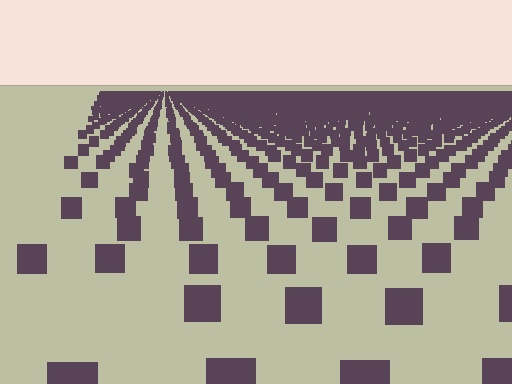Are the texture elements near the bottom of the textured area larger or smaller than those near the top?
Larger. Near the bottom, elements are closer to the viewer and appear at a bigger on-screen size.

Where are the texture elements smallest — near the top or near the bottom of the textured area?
Near the top.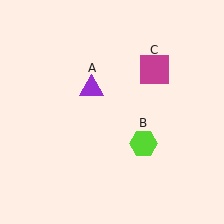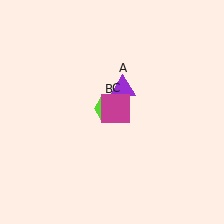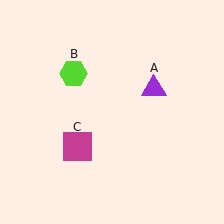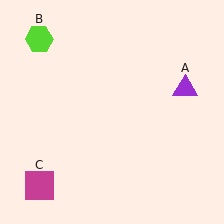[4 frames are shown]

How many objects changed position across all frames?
3 objects changed position: purple triangle (object A), lime hexagon (object B), magenta square (object C).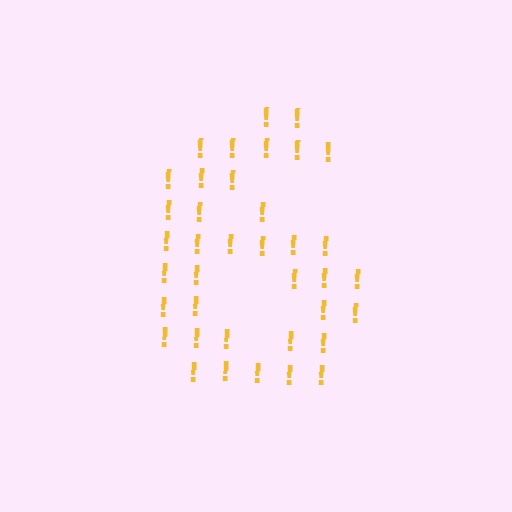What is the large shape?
The large shape is the digit 6.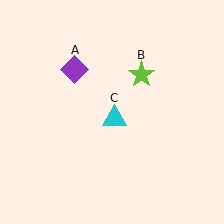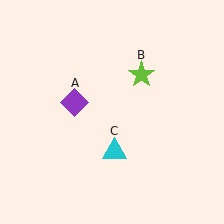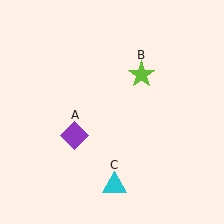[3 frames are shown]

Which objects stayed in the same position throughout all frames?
Lime star (object B) remained stationary.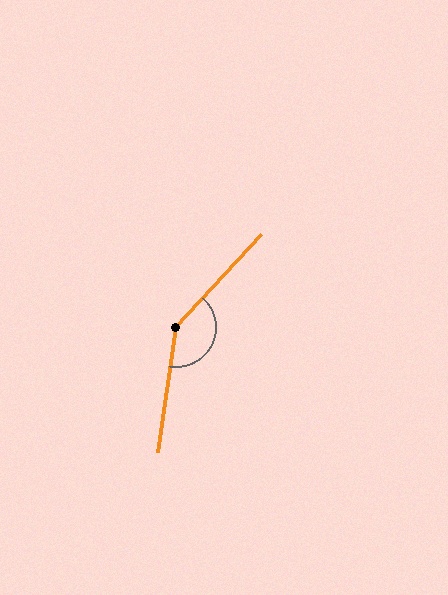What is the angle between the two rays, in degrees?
Approximately 146 degrees.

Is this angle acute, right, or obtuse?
It is obtuse.